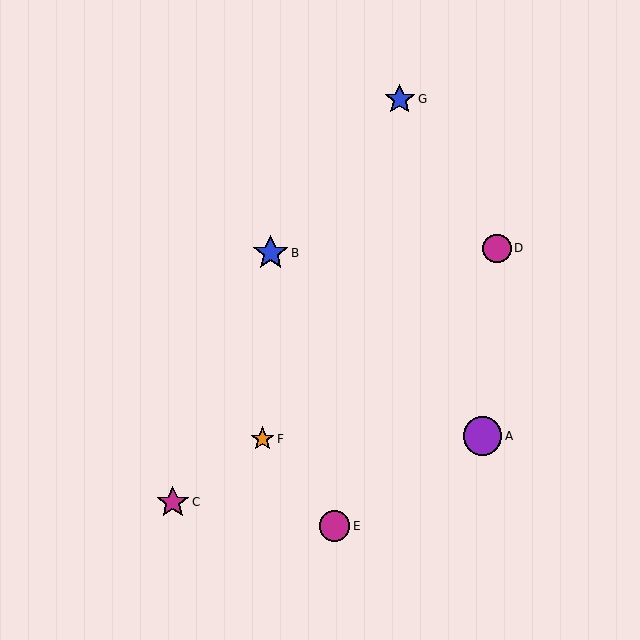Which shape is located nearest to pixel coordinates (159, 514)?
The magenta star (labeled C) at (173, 502) is nearest to that location.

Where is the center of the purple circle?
The center of the purple circle is at (483, 436).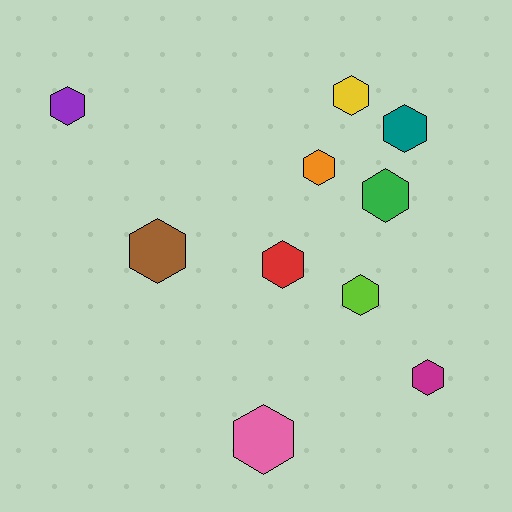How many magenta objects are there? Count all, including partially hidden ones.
There is 1 magenta object.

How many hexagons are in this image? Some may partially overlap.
There are 10 hexagons.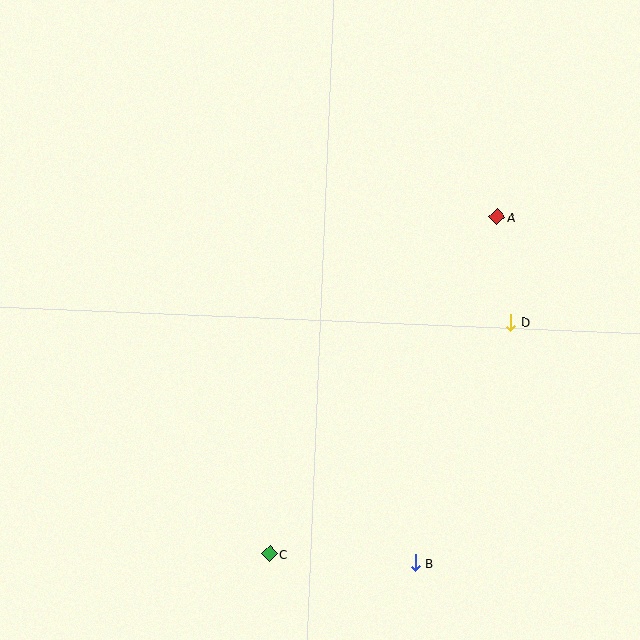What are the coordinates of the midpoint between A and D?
The midpoint between A and D is at (504, 269).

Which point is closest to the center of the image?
Point D at (511, 322) is closest to the center.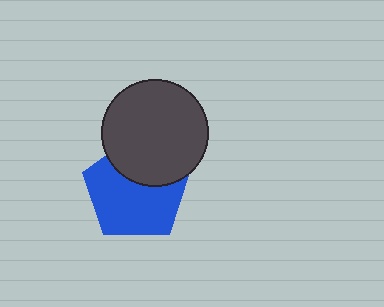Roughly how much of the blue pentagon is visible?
Most of it is visible (roughly 66%).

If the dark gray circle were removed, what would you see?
You would see the complete blue pentagon.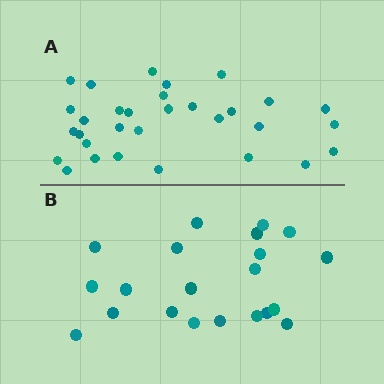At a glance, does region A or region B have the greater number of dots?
Region A (the top region) has more dots.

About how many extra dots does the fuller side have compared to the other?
Region A has roughly 10 or so more dots than region B.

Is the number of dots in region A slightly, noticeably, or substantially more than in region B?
Region A has substantially more. The ratio is roughly 1.5 to 1.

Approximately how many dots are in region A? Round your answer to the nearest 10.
About 30 dots. (The exact count is 31, which rounds to 30.)